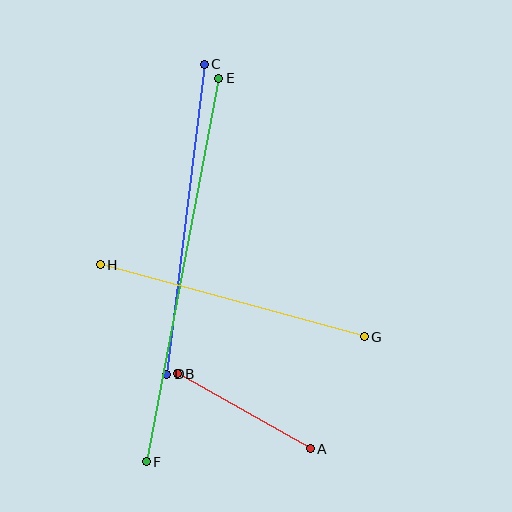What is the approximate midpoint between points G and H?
The midpoint is at approximately (232, 301) pixels.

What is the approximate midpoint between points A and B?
The midpoint is at approximately (244, 411) pixels.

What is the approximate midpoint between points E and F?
The midpoint is at approximately (183, 270) pixels.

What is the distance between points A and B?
The distance is approximately 152 pixels.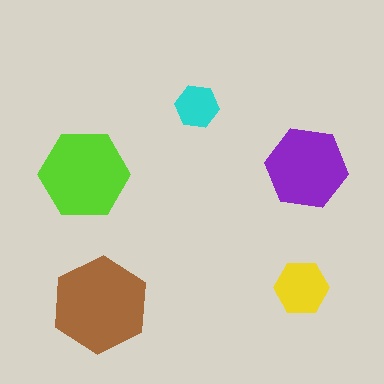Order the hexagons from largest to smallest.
the brown one, the lime one, the purple one, the yellow one, the cyan one.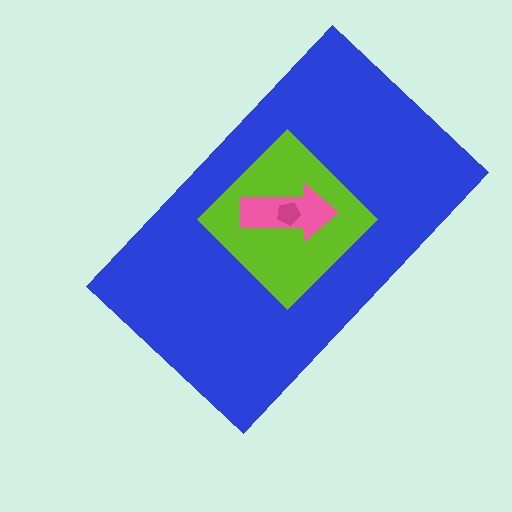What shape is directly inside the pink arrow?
The magenta pentagon.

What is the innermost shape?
The magenta pentagon.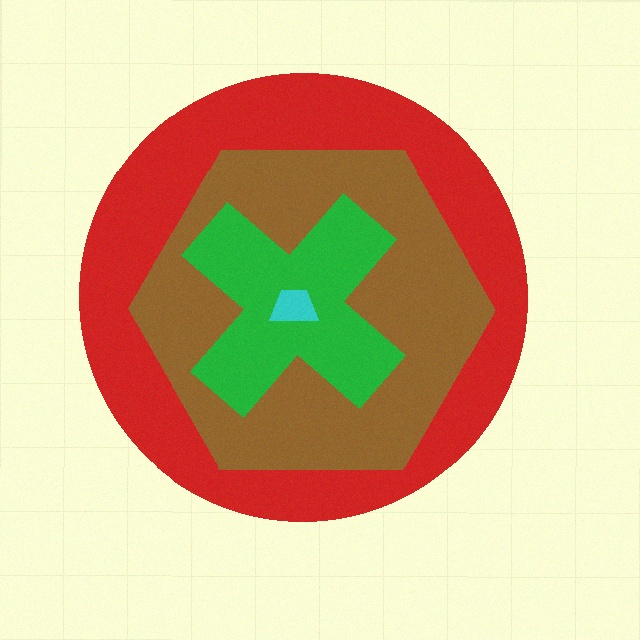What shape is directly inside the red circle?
The brown hexagon.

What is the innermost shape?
The cyan trapezoid.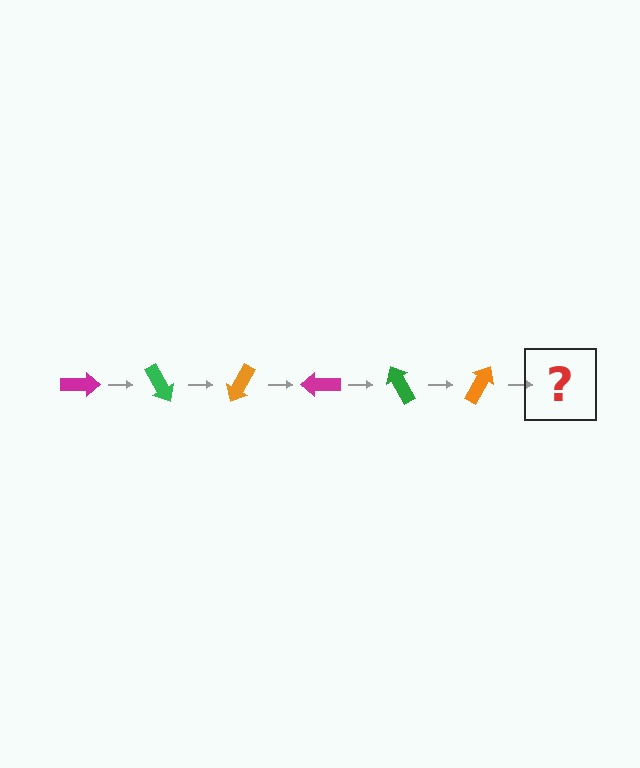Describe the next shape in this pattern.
It should be a magenta arrow, rotated 360 degrees from the start.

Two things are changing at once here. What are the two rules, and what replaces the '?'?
The two rules are that it rotates 60 degrees each step and the color cycles through magenta, green, and orange. The '?' should be a magenta arrow, rotated 360 degrees from the start.